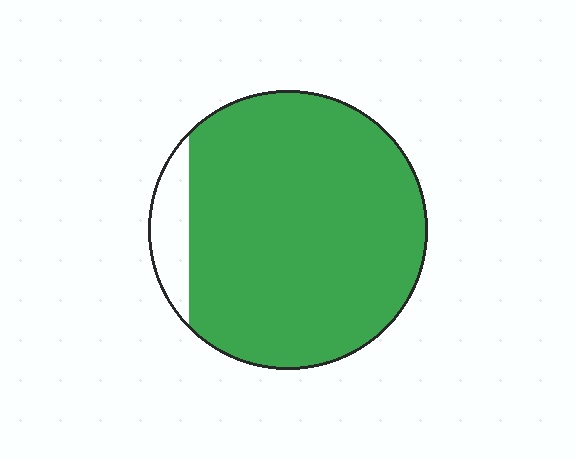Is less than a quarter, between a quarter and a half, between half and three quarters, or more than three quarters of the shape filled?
More than three quarters.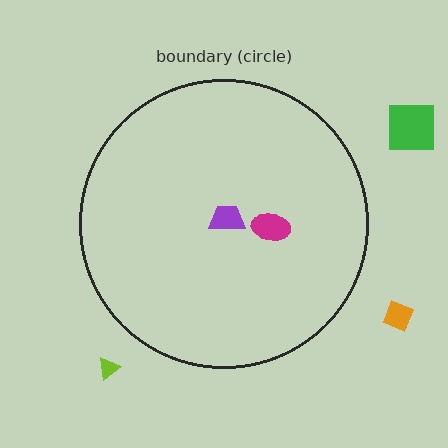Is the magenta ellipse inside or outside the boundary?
Inside.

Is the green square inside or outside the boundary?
Outside.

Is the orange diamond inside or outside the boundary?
Outside.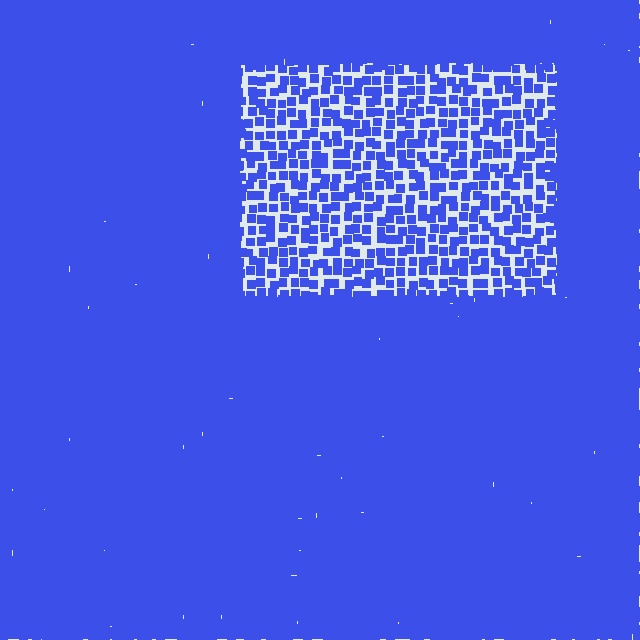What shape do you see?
I see a rectangle.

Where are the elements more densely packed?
The elements are more densely packed outside the rectangle boundary.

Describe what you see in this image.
The image contains small blue elements arranged at two different densities. A rectangle-shaped region is visible where the elements are less densely packed than the surrounding area.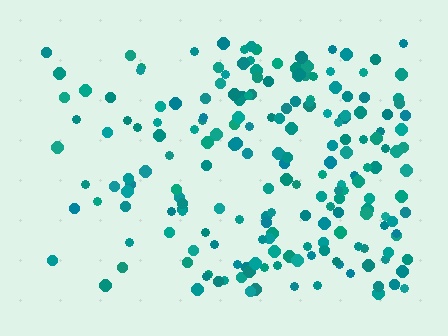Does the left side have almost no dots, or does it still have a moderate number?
Still a moderate number, just noticeably fewer than the right.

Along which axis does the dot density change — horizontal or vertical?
Horizontal.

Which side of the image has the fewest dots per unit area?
The left.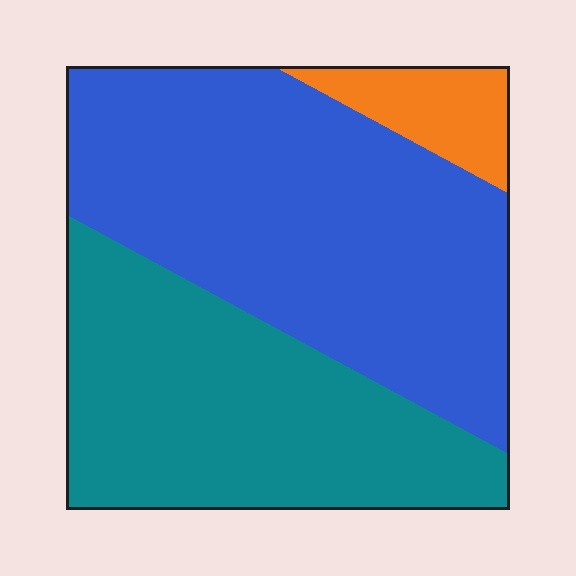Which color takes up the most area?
Blue, at roughly 55%.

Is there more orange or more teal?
Teal.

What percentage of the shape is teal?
Teal covers about 40% of the shape.